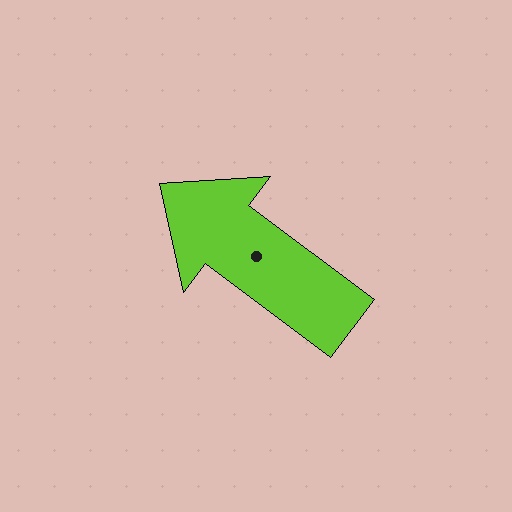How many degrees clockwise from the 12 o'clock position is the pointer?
Approximately 307 degrees.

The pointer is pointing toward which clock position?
Roughly 10 o'clock.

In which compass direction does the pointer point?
Northwest.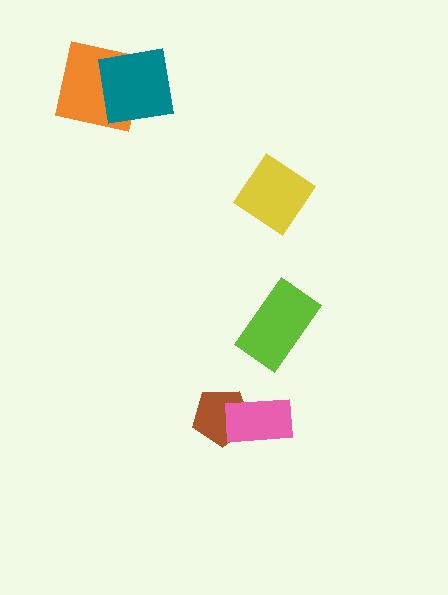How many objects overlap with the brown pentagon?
1 object overlaps with the brown pentagon.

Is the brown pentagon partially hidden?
Yes, it is partially covered by another shape.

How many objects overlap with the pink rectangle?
1 object overlaps with the pink rectangle.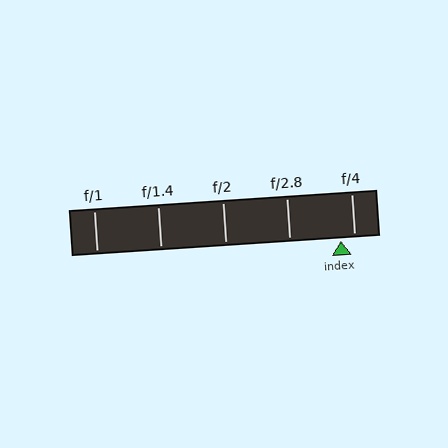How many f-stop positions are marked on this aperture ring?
There are 5 f-stop positions marked.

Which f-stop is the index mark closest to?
The index mark is closest to f/4.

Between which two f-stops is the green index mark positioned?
The index mark is between f/2.8 and f/4.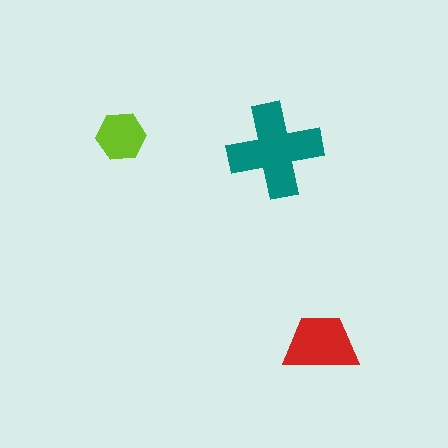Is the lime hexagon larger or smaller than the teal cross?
Smaller.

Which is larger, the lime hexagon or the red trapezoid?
The red trapezoid.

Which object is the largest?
The teal cross.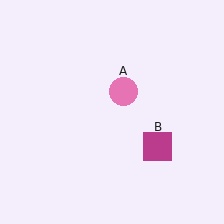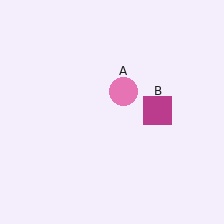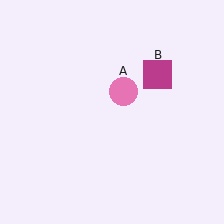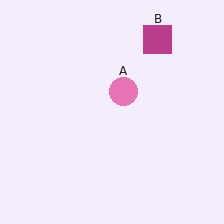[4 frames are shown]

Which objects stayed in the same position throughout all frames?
Pink circle (object A) remained stationary.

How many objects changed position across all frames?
1 object changed position: magenta square (object B).